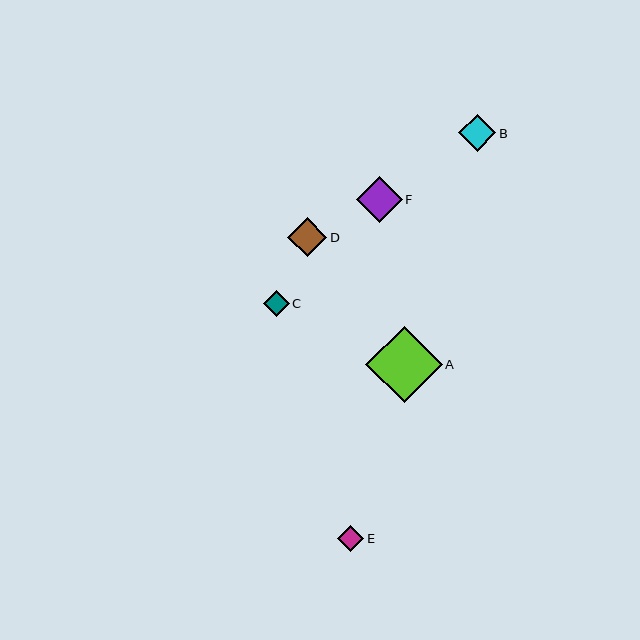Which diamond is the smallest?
Diamond E is the smallest with a size of approximately 26 pixels.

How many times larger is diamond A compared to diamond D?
Diamond A is approximately 1.9 times the size of diamond D.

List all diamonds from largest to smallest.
From largest to smallest: A, F, D, B, C, E.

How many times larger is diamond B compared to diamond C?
Diamond B is approximately 1.4 times the size of diamond C.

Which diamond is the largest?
Diamond A is the largest with a size of approximately 76 pixels.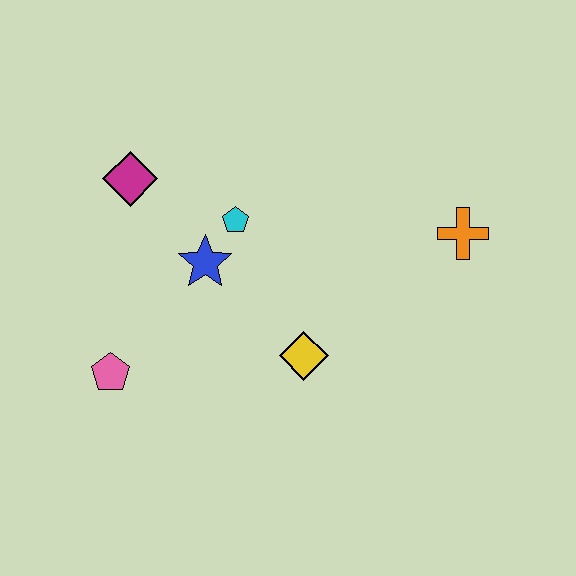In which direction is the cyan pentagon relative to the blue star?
The cyan pentagon is above the blue star.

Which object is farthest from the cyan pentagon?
The orange cross is farthest from the cyan pentagon.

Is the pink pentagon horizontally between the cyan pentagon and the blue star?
No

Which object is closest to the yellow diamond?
The blue star is closest to the yellow diamond.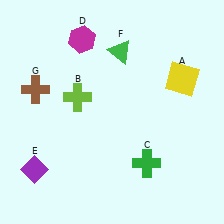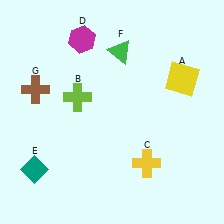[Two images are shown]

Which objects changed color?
C changed from green to yellow. E changed from purple to teal.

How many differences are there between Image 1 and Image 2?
There are 2 differences between the two images.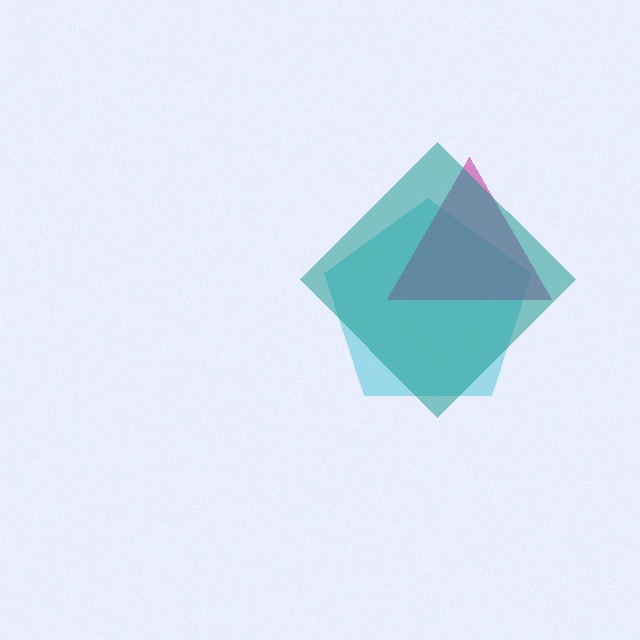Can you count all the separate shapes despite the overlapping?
Yes, there are 3 separate shapes.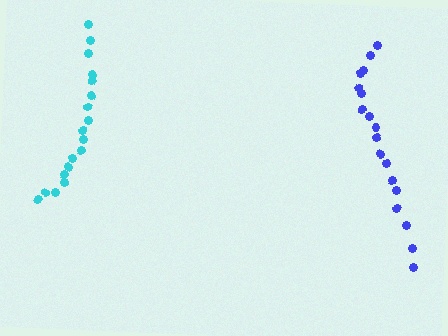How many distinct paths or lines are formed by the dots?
There are 2 distinct paths.